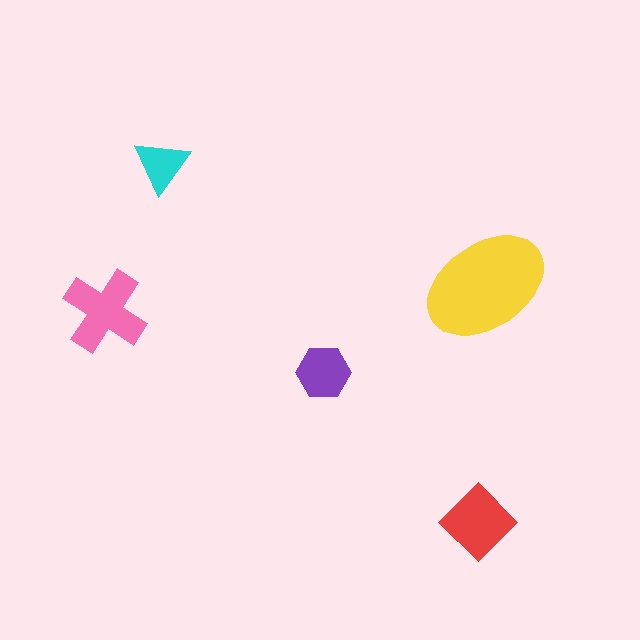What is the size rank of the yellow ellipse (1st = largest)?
1st.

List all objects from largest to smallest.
The yellow ellipse, the pink cross, the red diamond, the purple hexagon, the cyan triangle.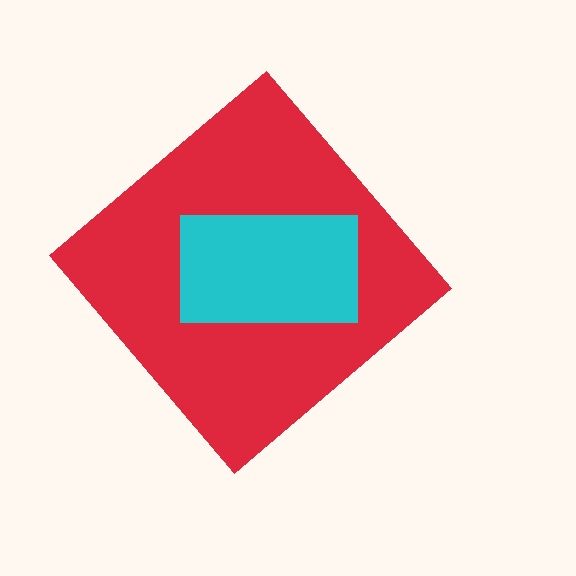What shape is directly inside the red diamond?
The cyan rectangle.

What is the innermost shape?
The cyan rectangle.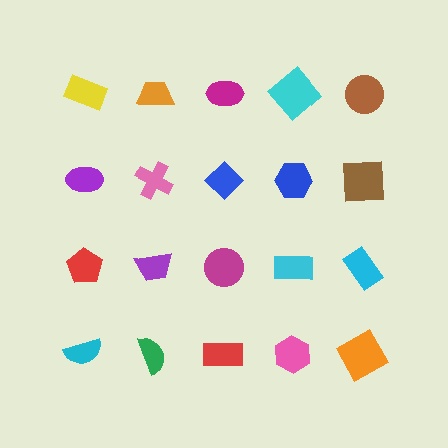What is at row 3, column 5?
A cyan rectangle.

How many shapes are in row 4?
5 shapes.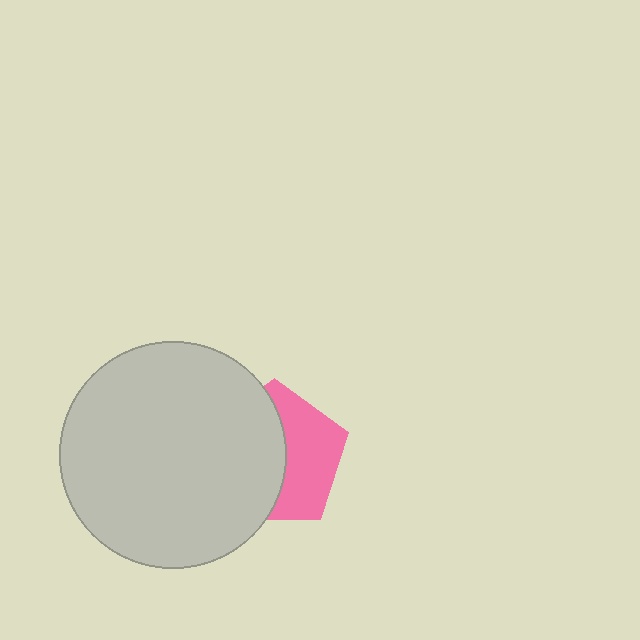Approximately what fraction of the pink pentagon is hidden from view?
Roughly 55% of the pink pentagon is hidden behind the light gray circle.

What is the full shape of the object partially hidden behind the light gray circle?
The partially hidden object is a pink pentagon.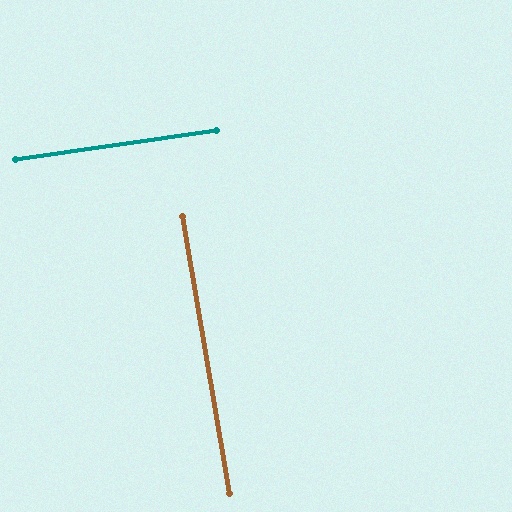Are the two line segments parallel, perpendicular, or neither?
Perpendicular — they meet at approximately 88°.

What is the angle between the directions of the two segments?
Approximately 88 degrees.